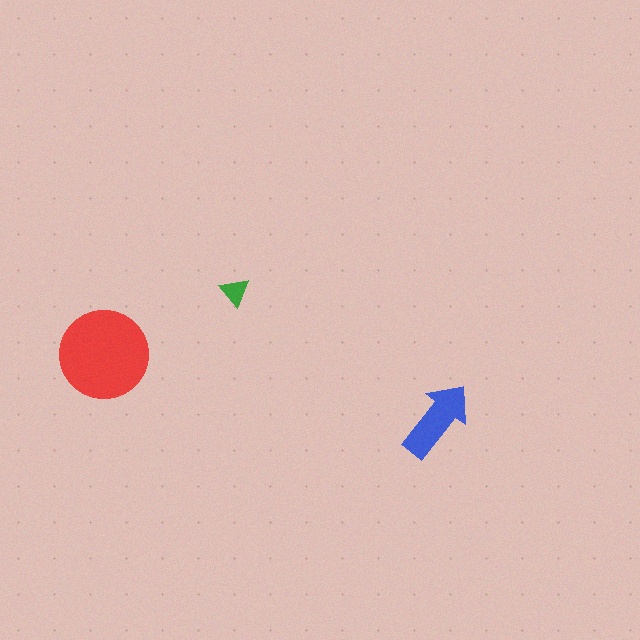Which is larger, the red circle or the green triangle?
The red circle.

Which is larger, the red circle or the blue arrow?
The red circle.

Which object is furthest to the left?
The red circle is leftmost.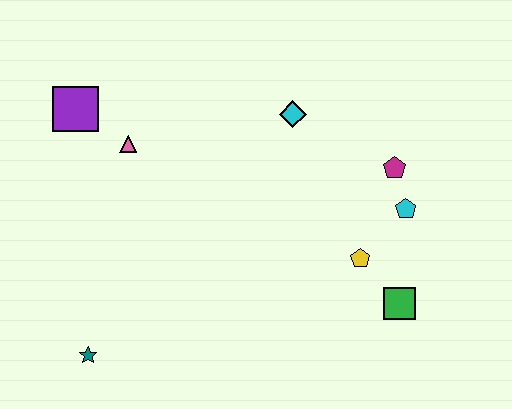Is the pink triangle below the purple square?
Yes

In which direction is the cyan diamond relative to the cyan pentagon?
The cyan diamond is to the left of the cyan pentagon.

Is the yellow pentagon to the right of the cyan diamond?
Yes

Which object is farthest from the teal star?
The magenta pentagon is farthest from the teal star.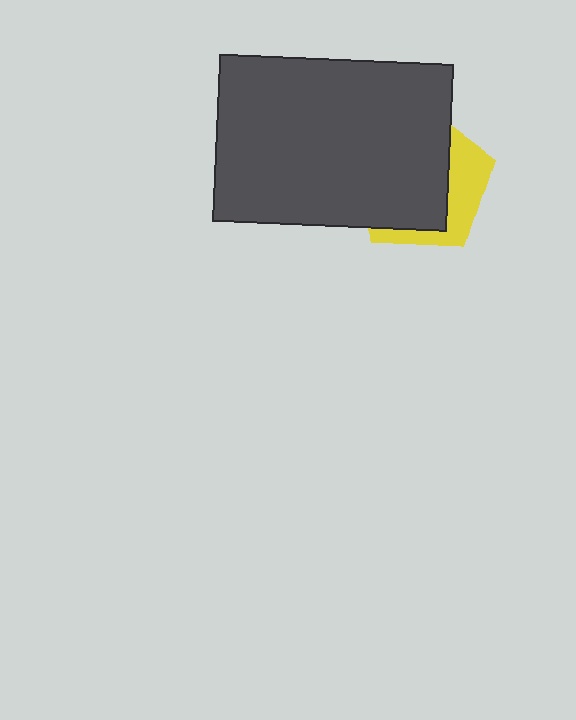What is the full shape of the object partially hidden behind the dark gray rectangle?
The partially hidden object is a yellow pentagon.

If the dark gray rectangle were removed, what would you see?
You would see the complete yellow pentagon.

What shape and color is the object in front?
The object in front is a dark gray rectangle.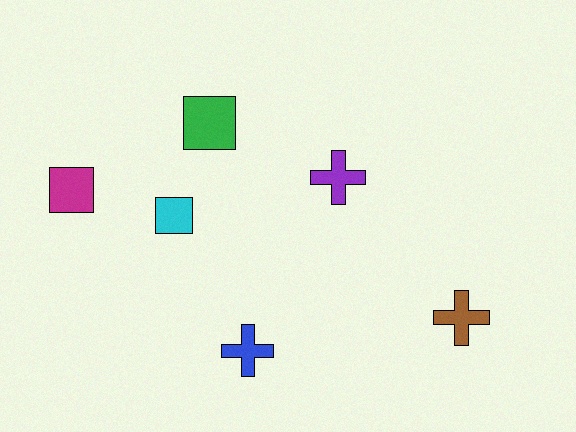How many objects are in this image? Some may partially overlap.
There are 6 objects.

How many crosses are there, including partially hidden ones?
There are 3 crosses.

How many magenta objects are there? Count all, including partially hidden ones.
There is 1 magenta object.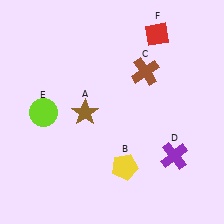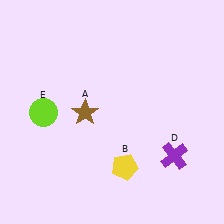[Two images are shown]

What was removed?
The red diamond (F), the brown cross (C) were removed in Image 2.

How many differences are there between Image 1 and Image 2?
There are 2 differences between the two images.